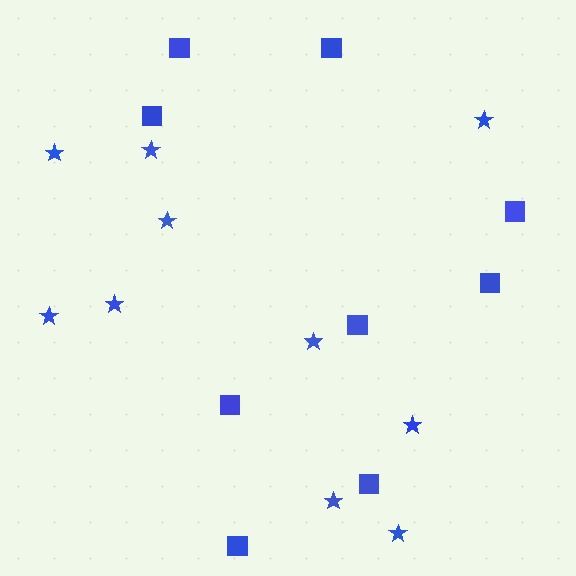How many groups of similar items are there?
There are 2 groups: one group of stars (10) and one group of squares (9).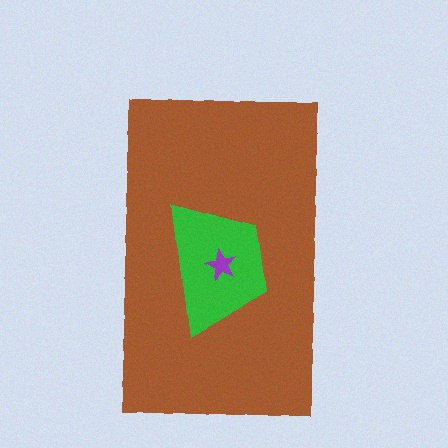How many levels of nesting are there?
3.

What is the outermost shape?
The brown rectangle.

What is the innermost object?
The purple star.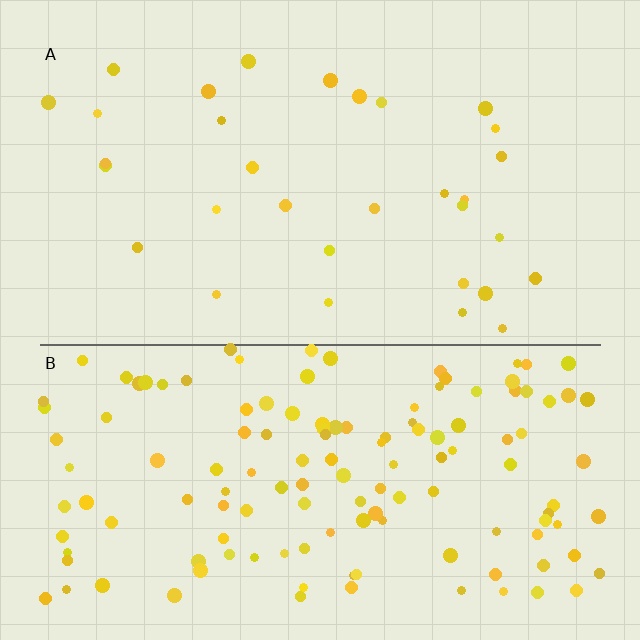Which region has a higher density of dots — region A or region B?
B (the bottom).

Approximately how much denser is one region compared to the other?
Approximately 4.3× — region B over region A.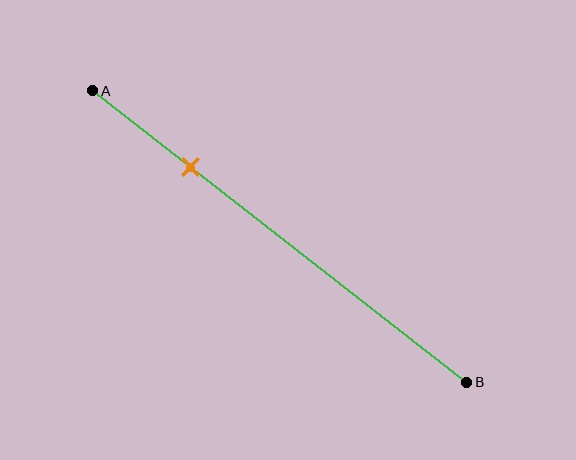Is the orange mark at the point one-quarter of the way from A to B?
Yes, the mark is approximately at the one-quarter point.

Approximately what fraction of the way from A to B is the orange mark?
The orange mark is approximately 25% of the way from A to B.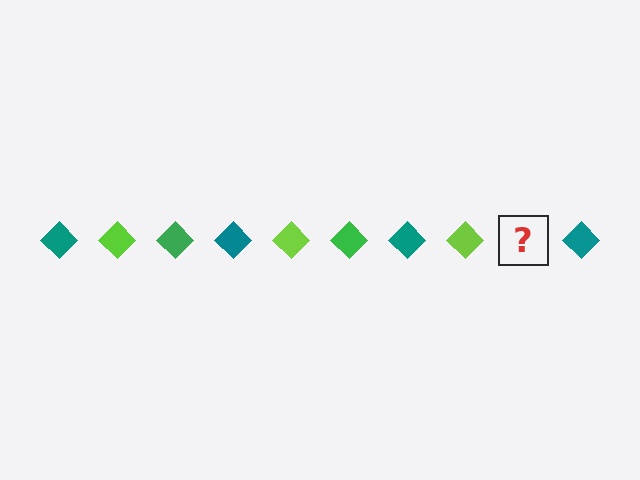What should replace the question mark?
The question mark should be replaced with a green diamond.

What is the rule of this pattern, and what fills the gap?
The rule is that the pattern cycles through teal, lime, green diamonds. The gap should be filled with a green diamond.